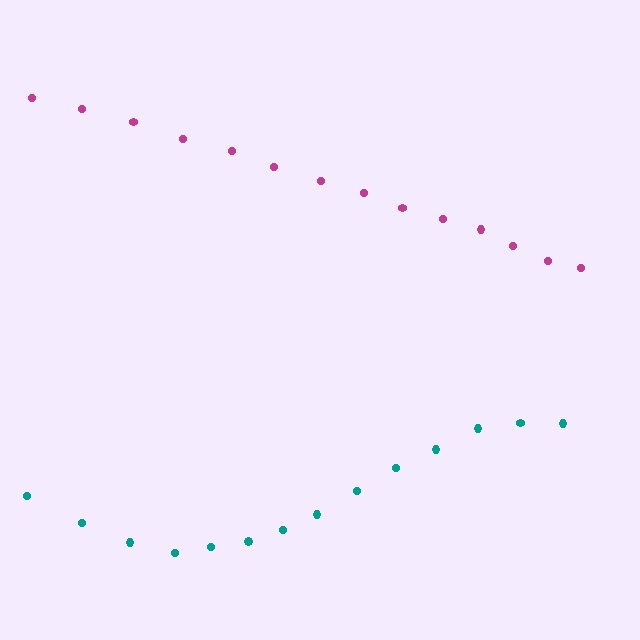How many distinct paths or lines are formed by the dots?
There are 2 distinct paths.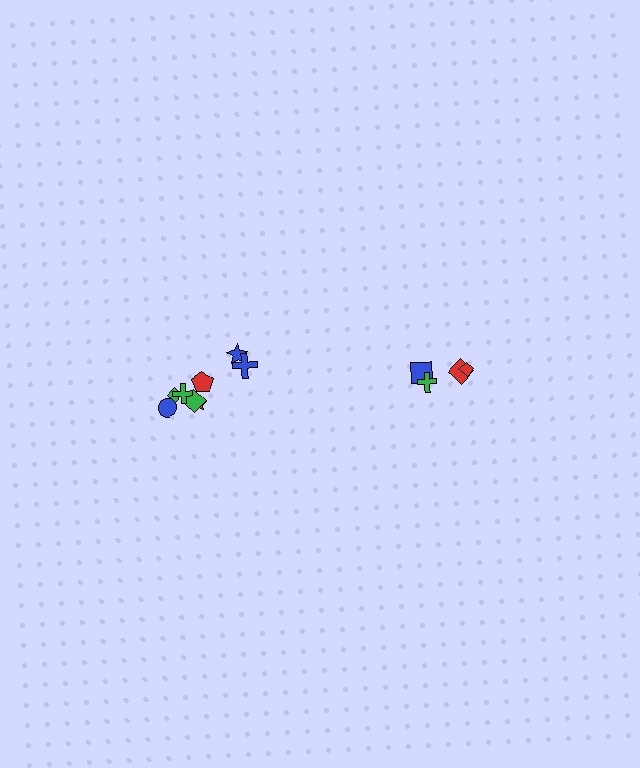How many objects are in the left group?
There are 8 objects.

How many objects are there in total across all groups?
There are 12 objects.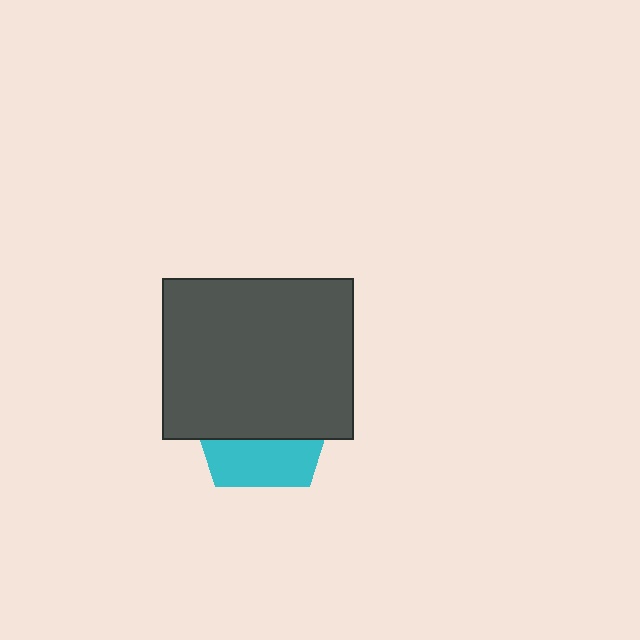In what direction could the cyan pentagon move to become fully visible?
The cyan pentagon could move down. That would shift it out from behind the dark gray rectangle entirely.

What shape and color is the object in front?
The object in front is a dark gray rectangle.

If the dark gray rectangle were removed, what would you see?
You would see the complete cyan pentagon.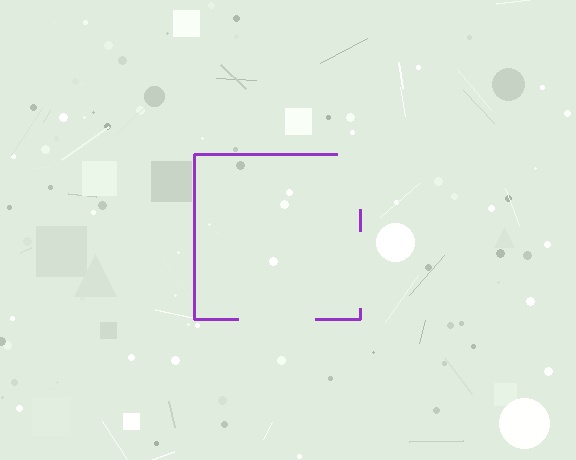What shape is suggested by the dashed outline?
The dashed outline suggests a square.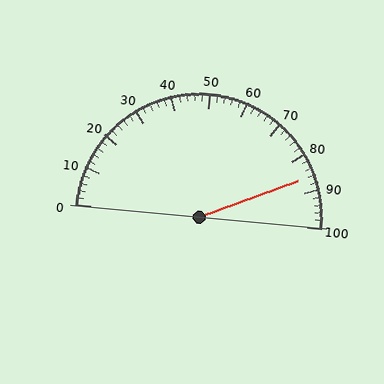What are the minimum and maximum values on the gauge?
The gauge ranges from 0 to 100.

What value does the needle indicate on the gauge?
The needle indicates approximately 86.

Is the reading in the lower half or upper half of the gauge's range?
The reading is in the upper half of the range (0 to 100).